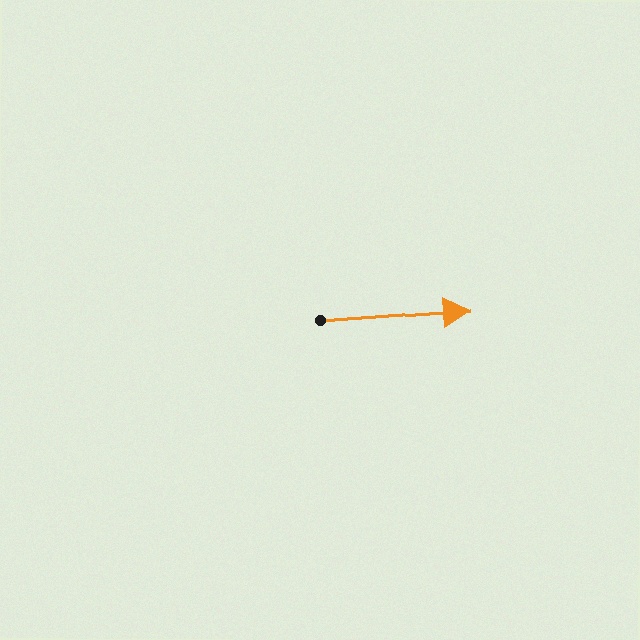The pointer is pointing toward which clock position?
Roughly 3 o'clock.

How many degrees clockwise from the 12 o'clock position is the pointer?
Approximately 86 degrees.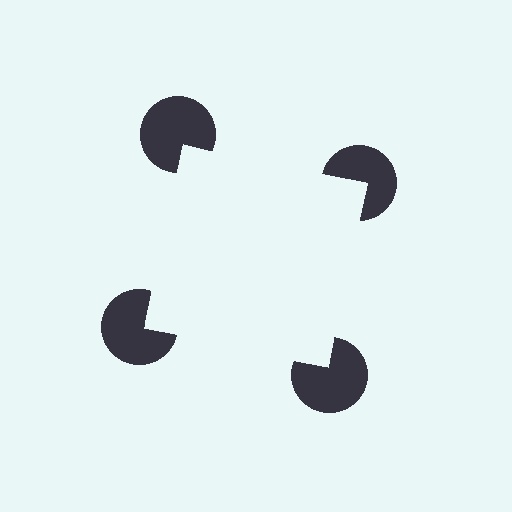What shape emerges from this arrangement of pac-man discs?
An illusory square — its edges are inferred from the aligned wedge cuts in the pac-man discs, not physically drawn.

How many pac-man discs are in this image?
There are 4 — one at each vertex of the illusory square.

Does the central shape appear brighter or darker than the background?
It typically appears slightly brighter than the background, even though no actual brightness change is drawn.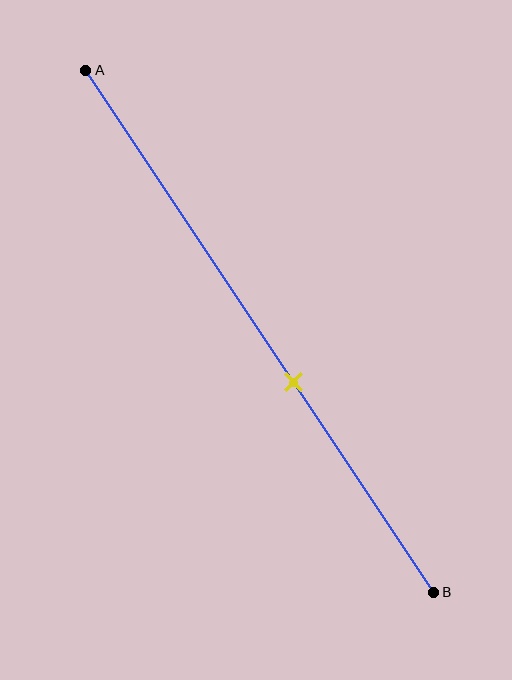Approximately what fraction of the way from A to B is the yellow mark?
The yellow mark is approximately 60% of the way from A to B.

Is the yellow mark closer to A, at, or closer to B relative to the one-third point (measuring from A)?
The yellow mark is closer to point B than the one-third point of segment AB.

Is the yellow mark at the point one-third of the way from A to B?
No, the mark is at about 60% from A, not at the 33% one-third point.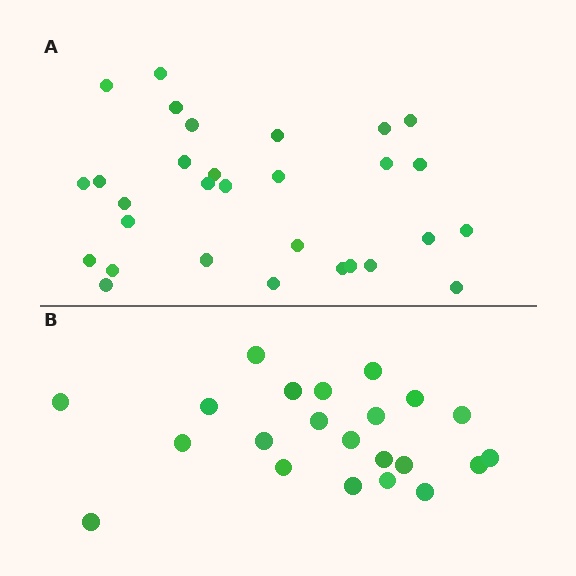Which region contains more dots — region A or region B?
Region A (the top region) has more dots.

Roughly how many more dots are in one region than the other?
Region A has roughly 8 or so more dots than region B.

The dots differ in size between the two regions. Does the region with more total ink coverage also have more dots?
No. Region B has more total ink coverage because its dots are larger, but region A actually contains more individual dots. Total area can be misleading — the number of items is what matters here.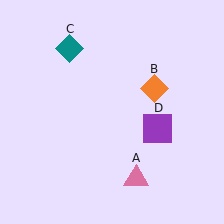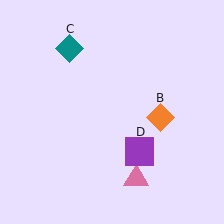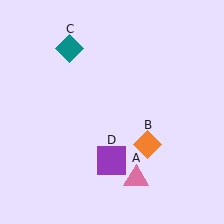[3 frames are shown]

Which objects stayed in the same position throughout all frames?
Pink triangle (object A) and teal diamond (object C) remained stationary.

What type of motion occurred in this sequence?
The orange diamond (object B), purple square (object D) rotated clockwise around the center of the scene.